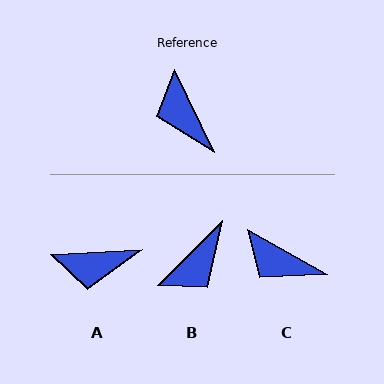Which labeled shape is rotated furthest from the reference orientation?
B, about 110 degrees away.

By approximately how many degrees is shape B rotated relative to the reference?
Approximately 110 degrees counter-clockwise.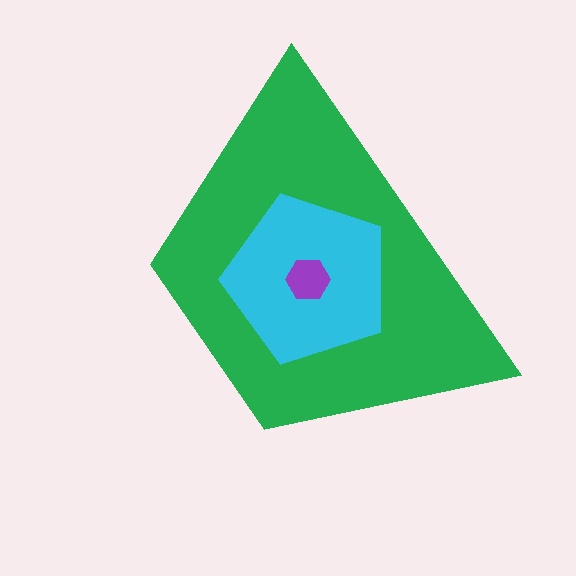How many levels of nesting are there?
3.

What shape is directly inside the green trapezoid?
The cyan pentagon.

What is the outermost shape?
The green trapezoid.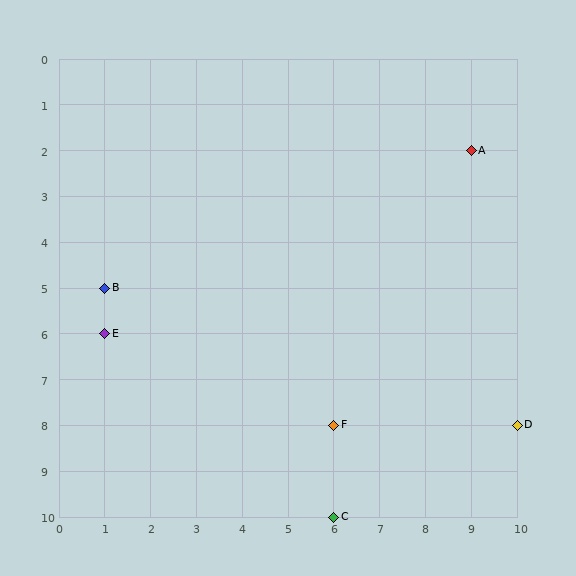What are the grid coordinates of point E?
Point E is at grid coordinates (1, 6).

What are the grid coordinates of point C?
Point C is at grid coordinates (6, 10).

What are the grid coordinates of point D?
Point D is at grid coordinates (10, 8).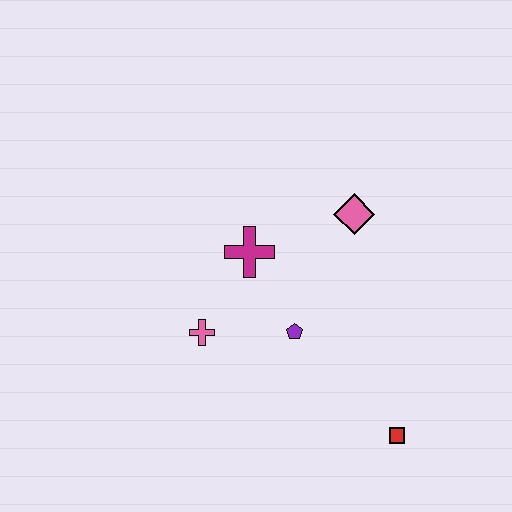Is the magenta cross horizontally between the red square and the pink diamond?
No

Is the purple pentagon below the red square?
No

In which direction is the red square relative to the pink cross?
The red square is to the right of the pink cross.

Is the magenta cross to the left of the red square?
Yes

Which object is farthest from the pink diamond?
The red square is farthest from the pink diamond.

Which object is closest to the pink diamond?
The magenta cross is closest to the pink diamond.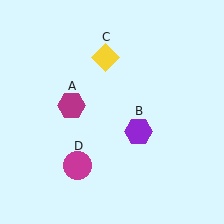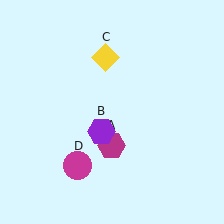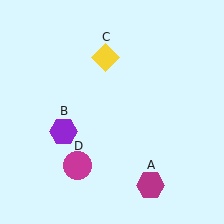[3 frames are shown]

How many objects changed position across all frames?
2 objects changed position: magenta hexagon (object A), purple hexagon (object B).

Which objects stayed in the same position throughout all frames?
Yellow diamond (object C) and magenta circle (object D) remained stationary.